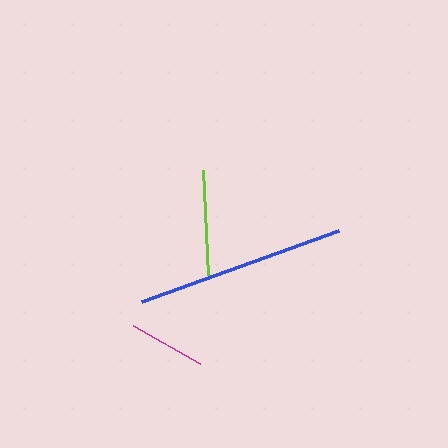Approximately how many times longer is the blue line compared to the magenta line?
The blue line is approximately 2.7 times the length of the magenta line.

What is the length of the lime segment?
The lime segment is approximately 105 pixels long.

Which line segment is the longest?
The blue line is the longest at approximately 210 pixels.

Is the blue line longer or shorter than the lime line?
The blue line is longer than the lime line.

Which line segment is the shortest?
The magenta line is the shortest at approximately 76 pixels.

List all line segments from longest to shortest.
From longest to shortest: blue, lime, magenta.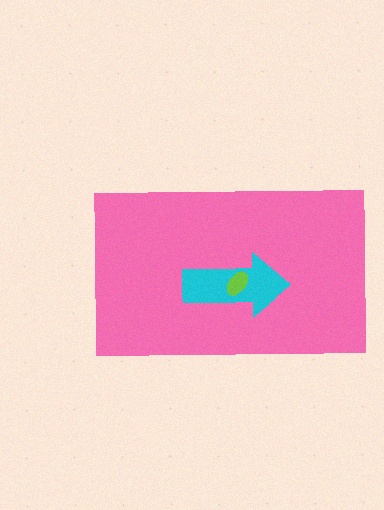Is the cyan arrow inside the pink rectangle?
Yes.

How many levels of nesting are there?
3.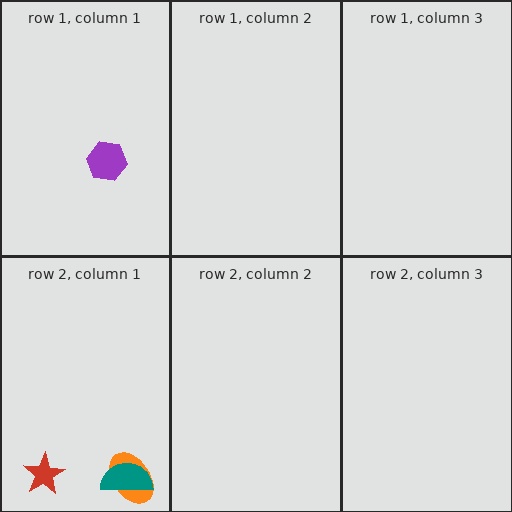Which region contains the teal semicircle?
The row 2, column 1 region.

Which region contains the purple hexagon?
The row 1, column 1 region.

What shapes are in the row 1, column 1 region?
The purple hexagon.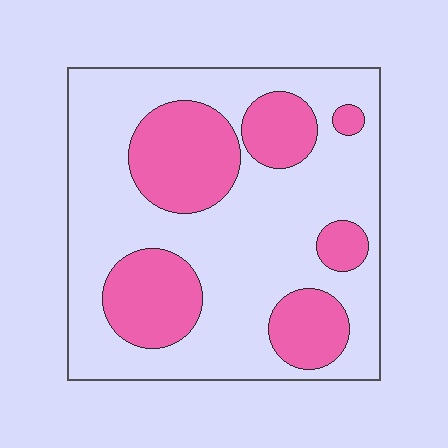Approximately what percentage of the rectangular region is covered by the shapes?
Approximately 30%.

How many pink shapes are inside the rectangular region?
6.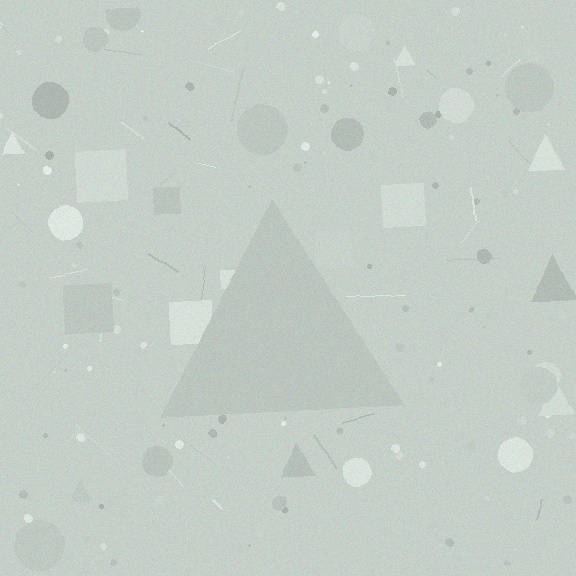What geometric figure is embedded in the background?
A triangle is embedded in the background.